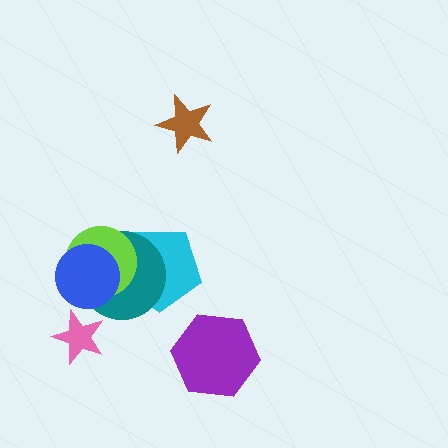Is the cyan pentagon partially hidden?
Yes, it is partially covered by another shape.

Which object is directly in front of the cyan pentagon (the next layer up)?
The teal circle is directly in front of the cyan pentagon.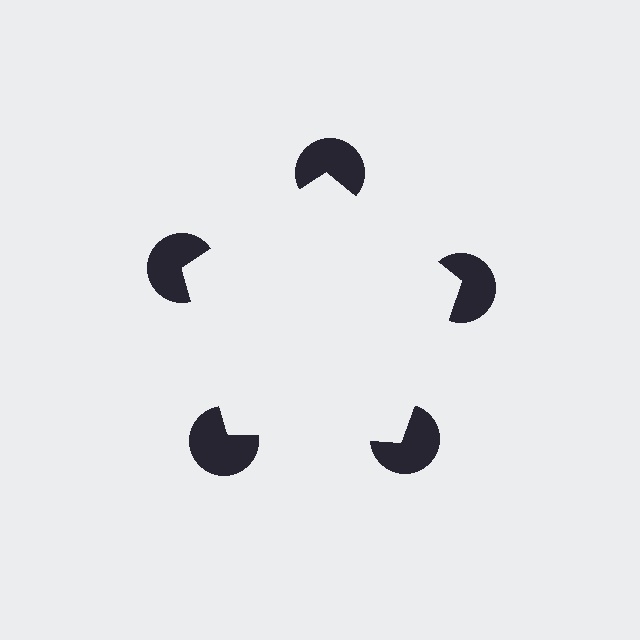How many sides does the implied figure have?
5 sides.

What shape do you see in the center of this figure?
An illusory pentagon — its edges are inferred from the aligned wedge cuts in the pac-man discs, not physically drawn.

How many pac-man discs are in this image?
There are 5 — one at each vertex of the illusory pentagon.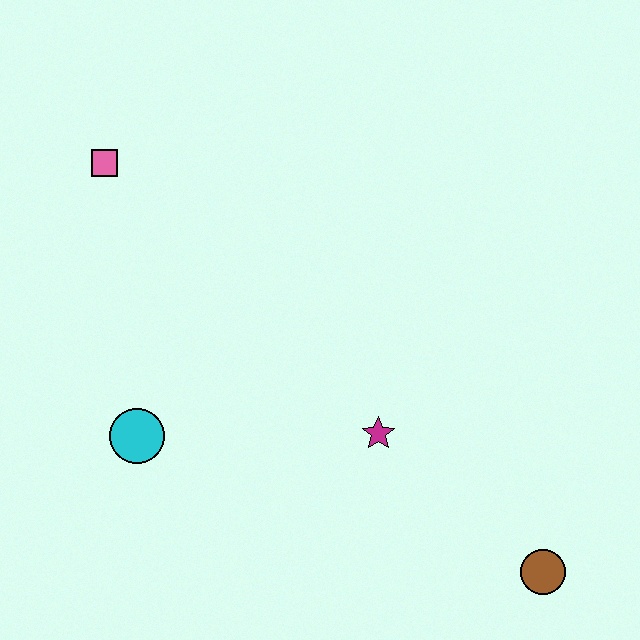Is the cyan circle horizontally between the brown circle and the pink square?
Yes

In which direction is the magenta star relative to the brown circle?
The magenta star is to the left of the brown circle.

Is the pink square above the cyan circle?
Yes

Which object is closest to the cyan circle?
The magenta star is closest to the cyan circle.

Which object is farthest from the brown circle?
The pink square is farthest from the brown circle.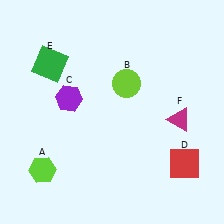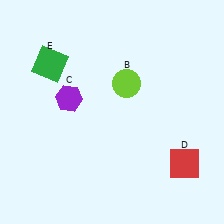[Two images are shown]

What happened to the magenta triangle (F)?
The magenta triangle (F) was removed in Image 2. It was in the bottom-right area of Image 1.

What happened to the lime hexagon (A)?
The lime hexagon (A) was removed in Image 2. It was in the bottom-left area of Image 1.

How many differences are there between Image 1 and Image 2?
There are 2 differences between the two images.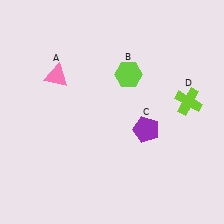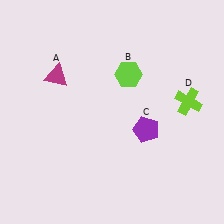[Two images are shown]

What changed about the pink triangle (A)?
In Image 1, A is pink. In Image 2, it changed to magenta.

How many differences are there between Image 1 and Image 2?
There is 1 difference between the two images.